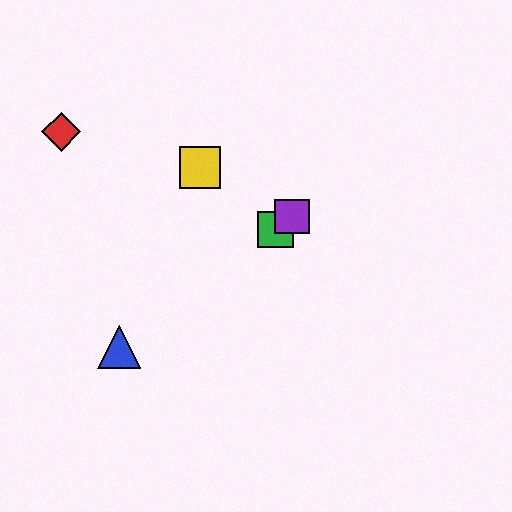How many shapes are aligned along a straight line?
3 shapes (the blue triangle, the green square, the purple square) are aligned along a straight line.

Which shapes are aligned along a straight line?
The blue triangle, the green square, the purple square are aligned along a straight line.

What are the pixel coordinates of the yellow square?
The yellow square is at (200, 168).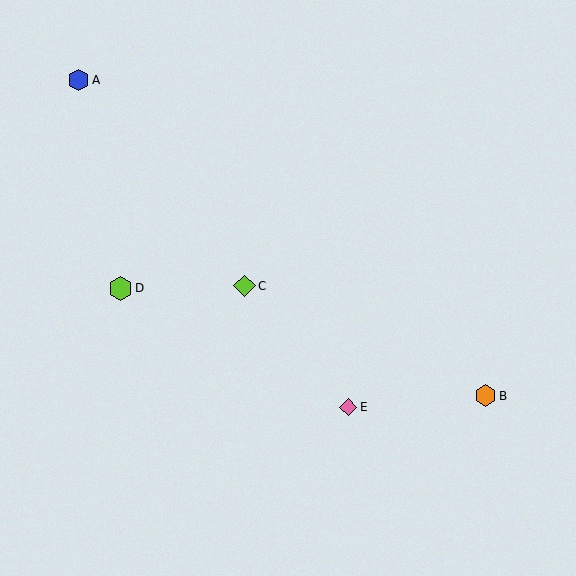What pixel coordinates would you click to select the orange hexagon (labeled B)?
Click at (486, 396) to select the orange hexagon B.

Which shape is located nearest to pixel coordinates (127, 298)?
The lime hexagon (labeled D) at (121, 288) is nearest to that location.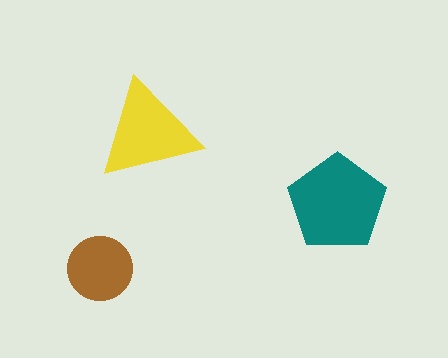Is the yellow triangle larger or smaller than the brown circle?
Larger.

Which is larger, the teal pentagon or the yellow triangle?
The teal pentagon.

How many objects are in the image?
There are 3 objects in the image.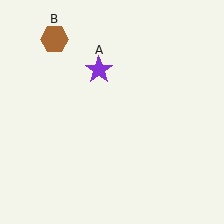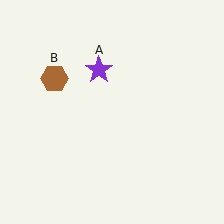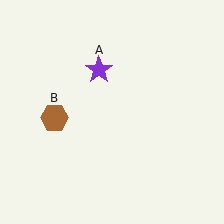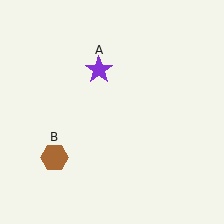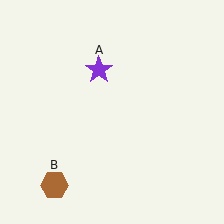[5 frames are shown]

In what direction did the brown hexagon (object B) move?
The brown hexagon (object B) moved down.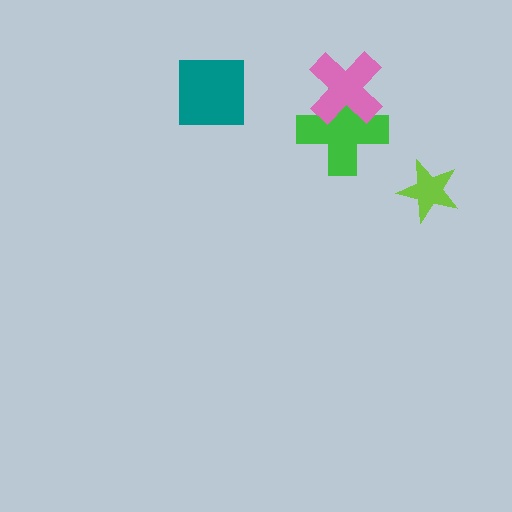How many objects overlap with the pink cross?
1 object overlaps with the pink cross.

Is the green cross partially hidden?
Yes, it is partially covered by another shape.